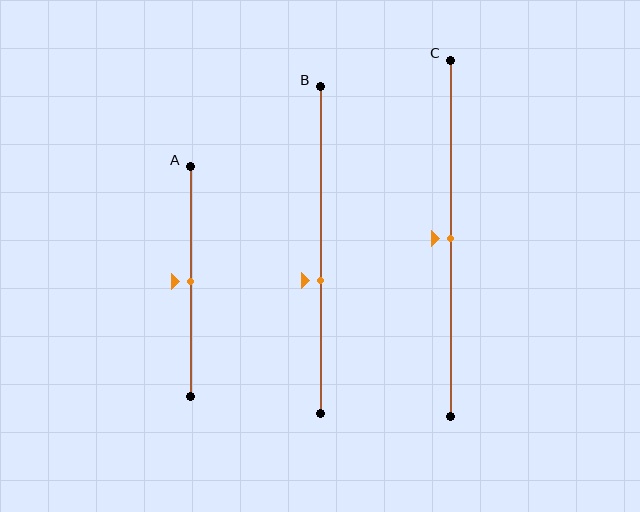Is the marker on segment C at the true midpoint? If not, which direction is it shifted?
Yes, the marker on segment C is at the true midpoint.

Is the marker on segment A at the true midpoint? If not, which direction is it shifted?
Yes, the marker on segment A is at the true midpoint.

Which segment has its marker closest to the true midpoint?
Segment A has its marker closest to the true midpoint.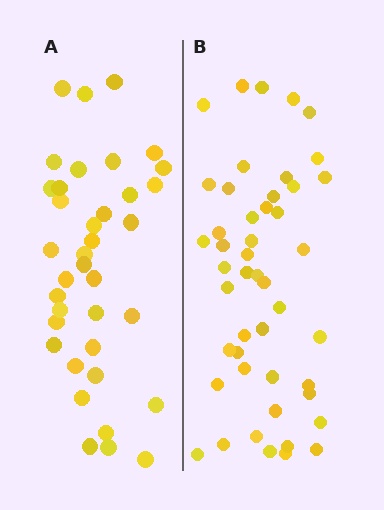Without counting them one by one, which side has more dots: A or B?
Region B (the right region) has more dots.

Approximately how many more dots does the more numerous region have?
Region B has roughly 10 or so more dots than region A.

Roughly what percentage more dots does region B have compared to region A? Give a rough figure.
About 25% more.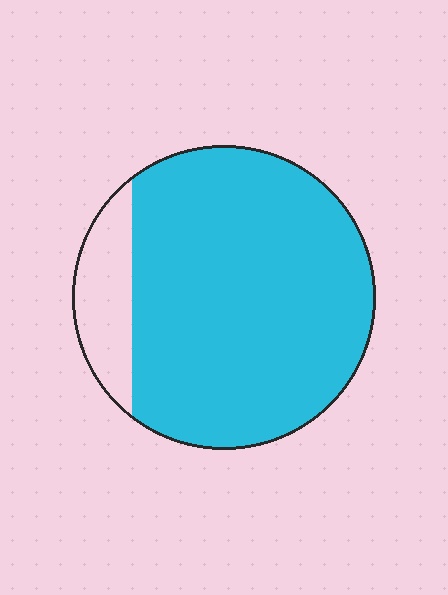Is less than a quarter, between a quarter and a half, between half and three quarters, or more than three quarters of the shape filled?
More than three quarters.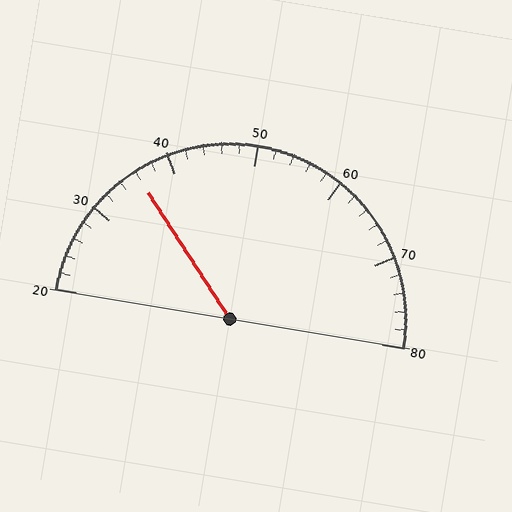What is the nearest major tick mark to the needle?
The nearest major tick mark is 40.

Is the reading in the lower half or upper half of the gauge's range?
The reading is in the lower half of the range (20 to 80).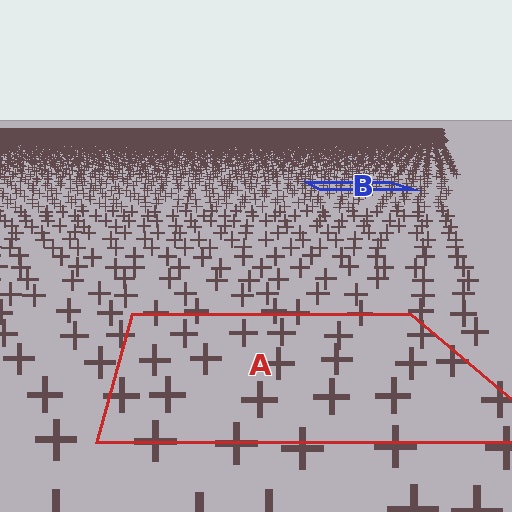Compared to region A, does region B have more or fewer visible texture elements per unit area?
Region B has more texture elements per unit area — they are packed more densely because it is farther away.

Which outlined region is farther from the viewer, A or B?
Region B is farther from the viewer — the texture elements inside it appear smaller and more densely packed.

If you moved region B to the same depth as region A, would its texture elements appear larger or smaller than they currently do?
They would appear larger. At a closer depth, the same texture elements are projected at a bigger on-screen size.